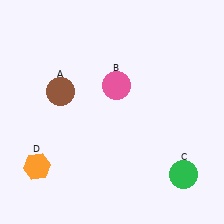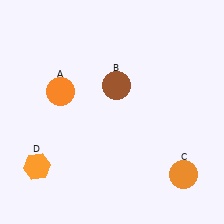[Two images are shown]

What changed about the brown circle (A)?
In Image 1, A is brown. In Image 2, it changed to orange.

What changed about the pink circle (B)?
In Image 1, B is pink. In Image 2, it changed to brown.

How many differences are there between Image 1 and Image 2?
There are 3 differences between the two images.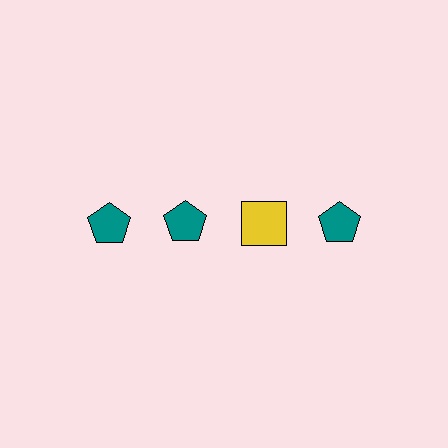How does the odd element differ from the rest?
It differs in both color (yellow instead of teal) and shape (square instead of pentagon).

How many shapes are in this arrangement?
There are 4 shapes arranged in a grid pattern.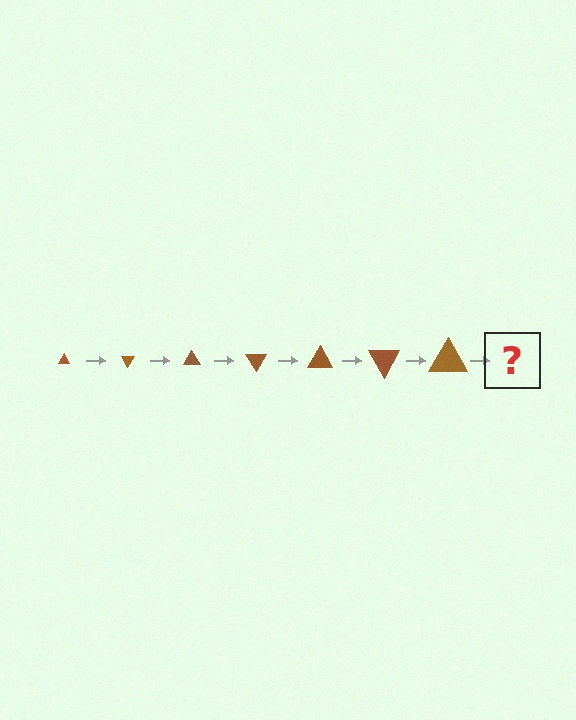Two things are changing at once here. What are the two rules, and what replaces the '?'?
The two rules are that the triangle grows larger each step and it rotates 60 degrees each step. The '?' should be a triangle, larger than the previous one and rotated 420 degrees from the start.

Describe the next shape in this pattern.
It should be a triangle, larger than the previous one and rotated 420 degrees from the start.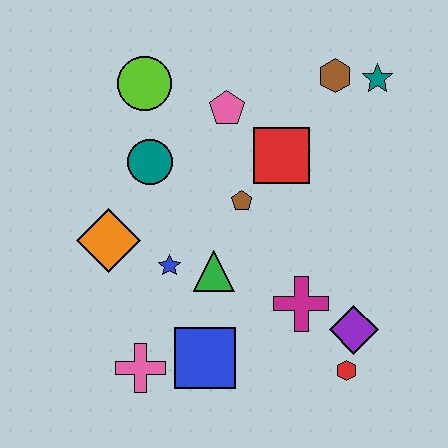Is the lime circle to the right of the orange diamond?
Yes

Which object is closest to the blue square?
The pink cross is closest to the blue square.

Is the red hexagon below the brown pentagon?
Yes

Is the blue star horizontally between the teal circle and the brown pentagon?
Yes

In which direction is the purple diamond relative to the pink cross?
The purple diamond is to the right of the pink cross.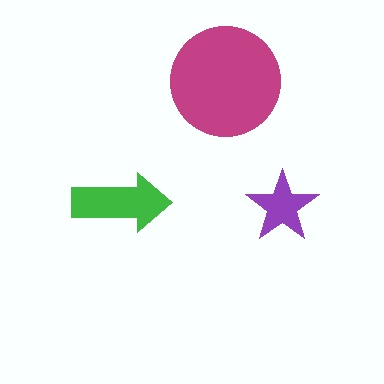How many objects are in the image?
There are 3 objects in the image.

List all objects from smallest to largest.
The purple star, the green arrow, the magenta circle.